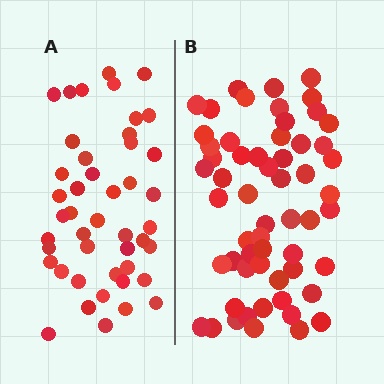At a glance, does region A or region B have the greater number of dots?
Region B (the right region) has more dots.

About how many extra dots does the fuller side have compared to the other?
Region B has approximately 15 more dots than region A.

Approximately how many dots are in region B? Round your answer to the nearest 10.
About 60 dots. (The exact count is 58, which rounds to 60.)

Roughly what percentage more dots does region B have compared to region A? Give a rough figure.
About 30% more.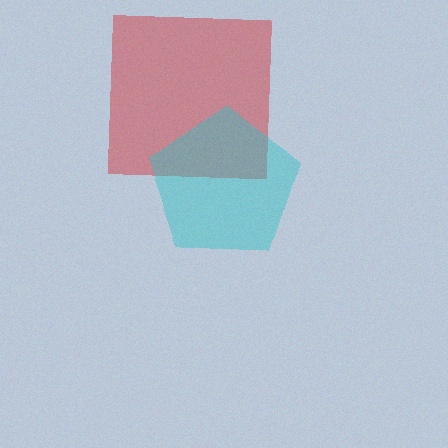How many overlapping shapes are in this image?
There are 2 overlapping shapes in the image.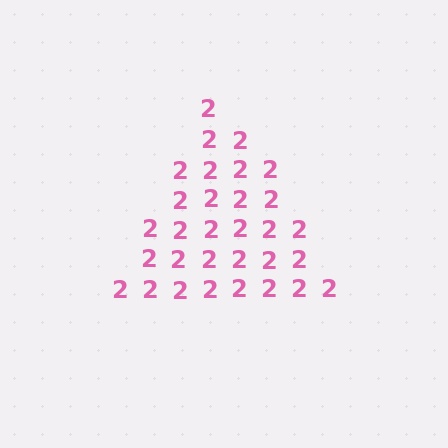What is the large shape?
The large shape is a triangle.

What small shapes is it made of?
It is made of small digit 2's.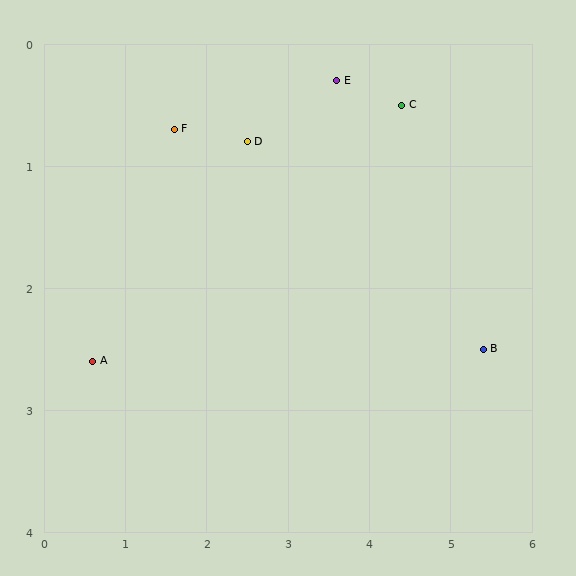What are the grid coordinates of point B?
Point B is at approximately (5.4, 2.5).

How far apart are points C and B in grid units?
Points C and B are about 2.2 grid units apart.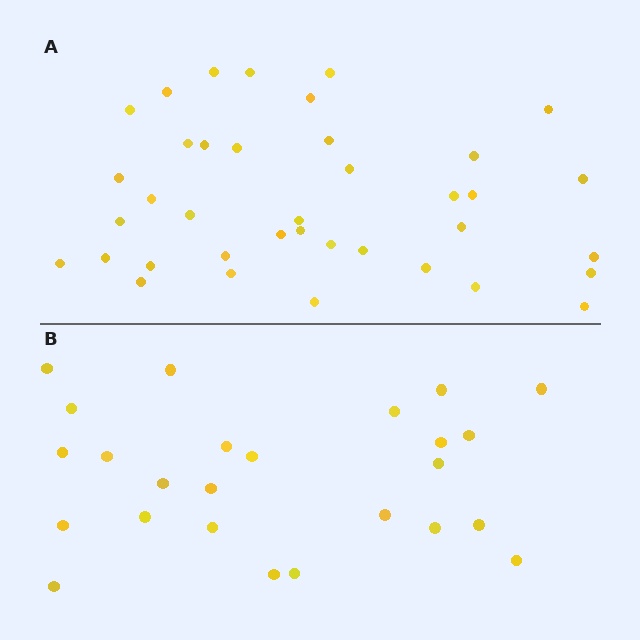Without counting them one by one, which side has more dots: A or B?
Region A (the top region) has more dots.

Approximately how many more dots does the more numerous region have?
Region A has approximately 15 more dots than region B.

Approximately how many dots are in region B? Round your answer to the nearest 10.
About 20 dots. (The exact count is 25, which rounds to 20.)